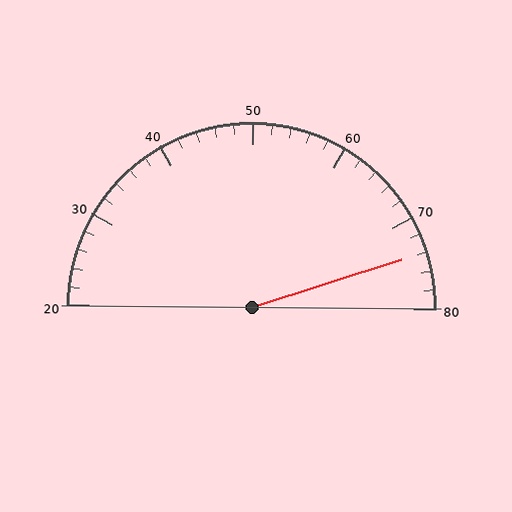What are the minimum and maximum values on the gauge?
The gauge ranges from 20 to 80.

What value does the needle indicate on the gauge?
The needle indicates approximately 74.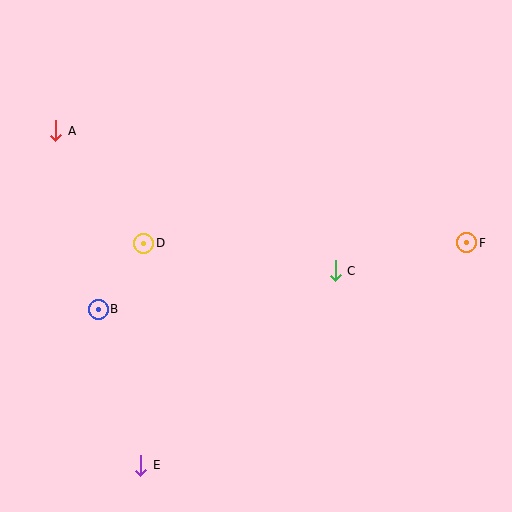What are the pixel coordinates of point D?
Point D is at (144, 243).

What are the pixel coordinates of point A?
Point A is at (56, 131).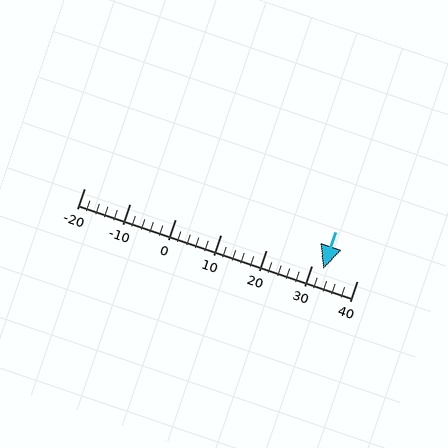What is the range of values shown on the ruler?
The ruler shows values from -20 to 40.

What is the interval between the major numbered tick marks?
The major tick marks are spaced 10 units apart.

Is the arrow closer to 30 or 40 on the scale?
The arrow is closer to 30.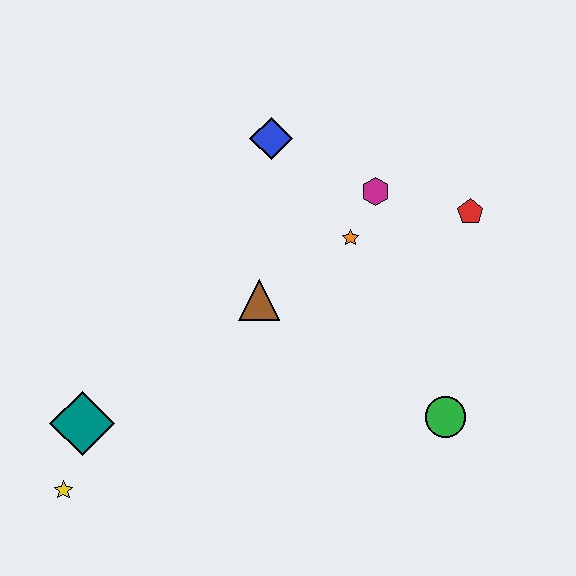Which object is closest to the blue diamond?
The magenta hexagon is closest to the blue diamond.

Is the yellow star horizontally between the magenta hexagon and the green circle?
No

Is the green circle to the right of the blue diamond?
Yes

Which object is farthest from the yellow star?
The red pentagon is farthest from the yellow star.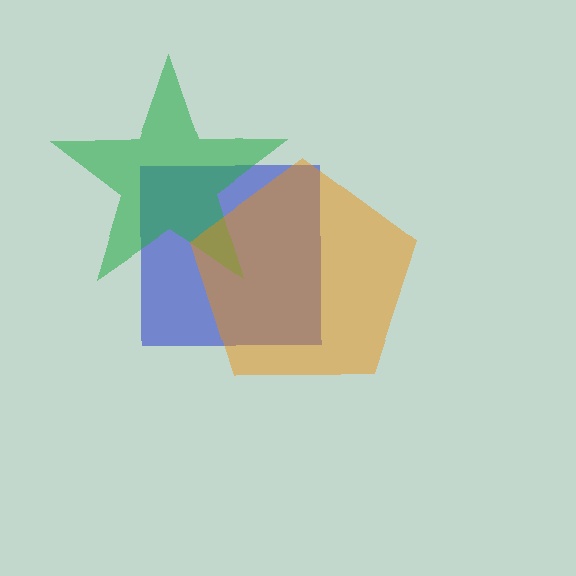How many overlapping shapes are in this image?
There are 3 overlapping shapes in the image.